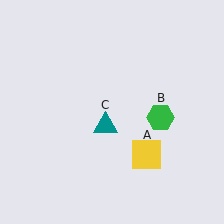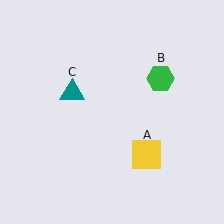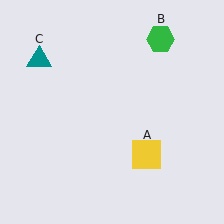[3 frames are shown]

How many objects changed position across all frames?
2 objects changed position: green hexagon (object B), teal triangle (object C).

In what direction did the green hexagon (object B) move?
The green hexagon (object B) moved up.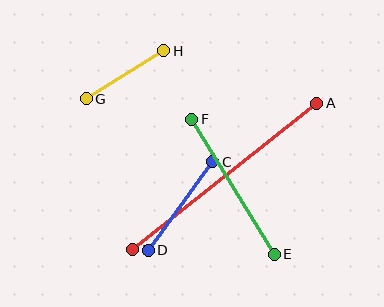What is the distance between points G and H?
The distance is approximately 91 pixels.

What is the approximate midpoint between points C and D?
The midpoint is at approximately (180, 206) pixels.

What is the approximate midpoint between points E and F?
The midpoint is at approximately (233, 187) pixels.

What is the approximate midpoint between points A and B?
The midpoint is at approximately (225, 177) pixels.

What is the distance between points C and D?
The distance is approximately 110 pixels.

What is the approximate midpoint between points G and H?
The midpoint is at approximately (125, 75) pixels.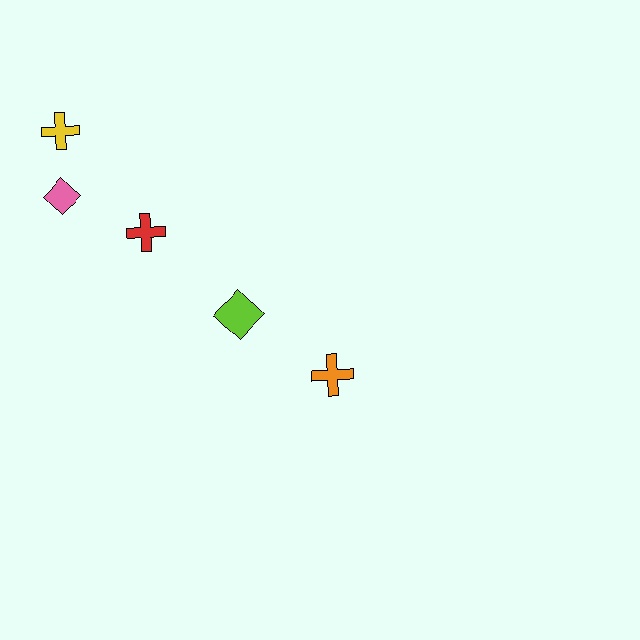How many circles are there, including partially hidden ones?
There are no circles.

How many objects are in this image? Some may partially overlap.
There are 5 objects.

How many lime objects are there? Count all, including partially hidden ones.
There is 1 lime object.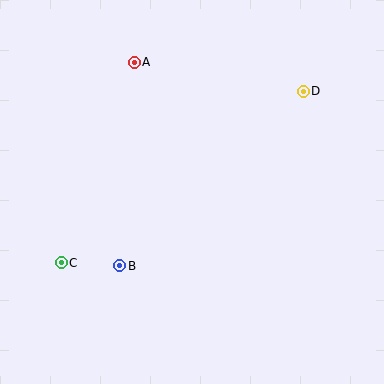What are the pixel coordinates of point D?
Point D is at (303, 91).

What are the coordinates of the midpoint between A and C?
The midpoint between A and C is at (98, 162).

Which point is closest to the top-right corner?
Point D is closest to the top-right corner.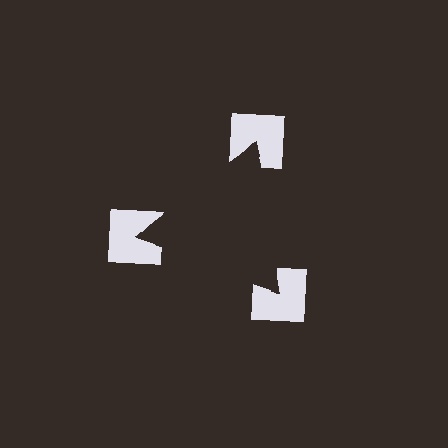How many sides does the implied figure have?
3 sides.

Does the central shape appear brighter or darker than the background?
It typically appears slightly darker than the background, even though no actual brightness change is drawn.